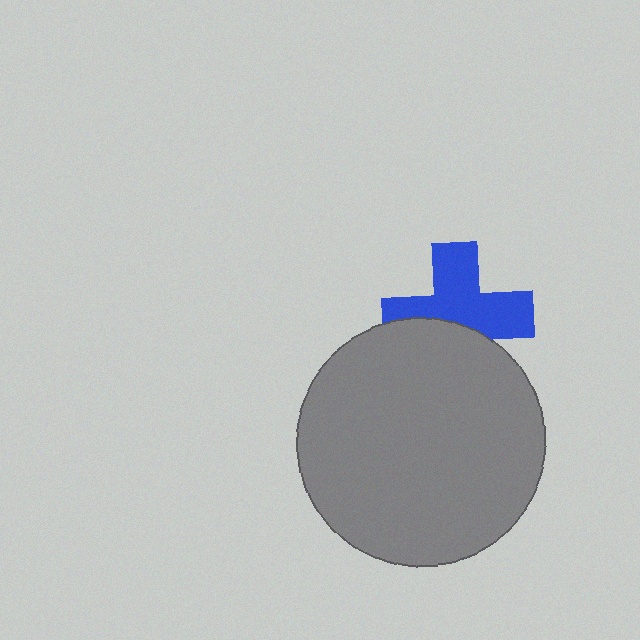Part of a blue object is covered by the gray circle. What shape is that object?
It is a cross.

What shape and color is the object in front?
The object in front is a gray circle.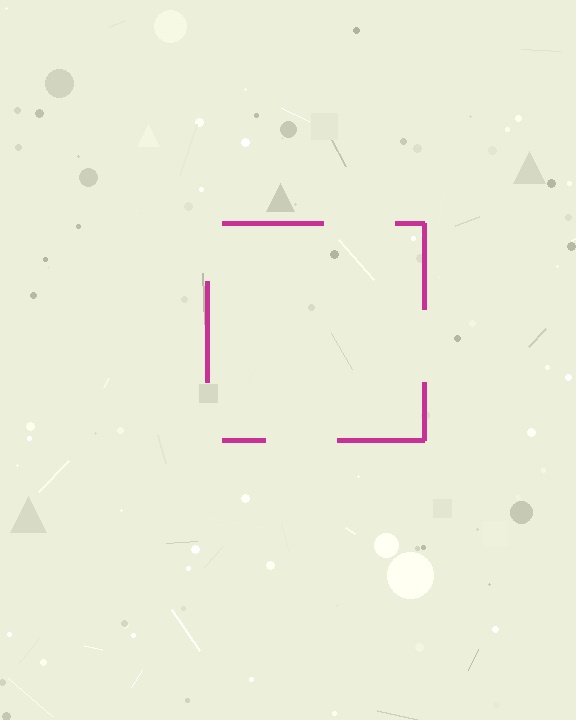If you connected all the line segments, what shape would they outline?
They would outline a square.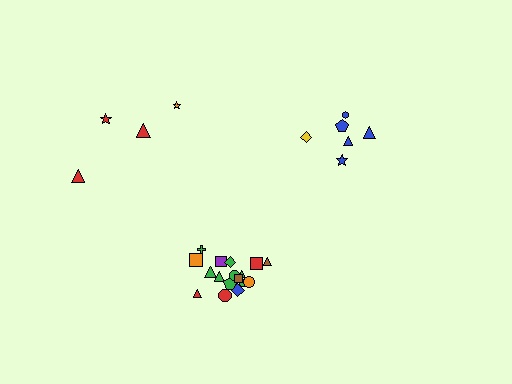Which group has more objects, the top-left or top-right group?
The top-right group.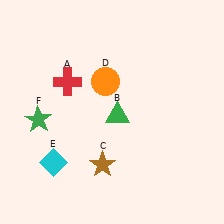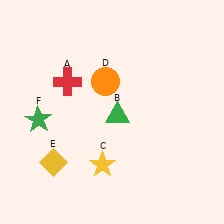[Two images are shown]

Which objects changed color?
C changed from brown to yellow. E changed from cyan to yellow.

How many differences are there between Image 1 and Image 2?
There are 2 differences between the two images.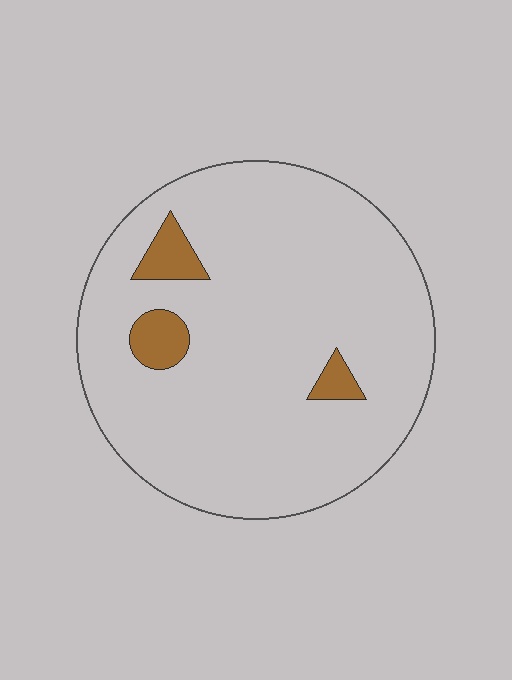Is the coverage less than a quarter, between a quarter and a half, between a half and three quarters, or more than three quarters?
Less than a quarter.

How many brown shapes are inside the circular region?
3.